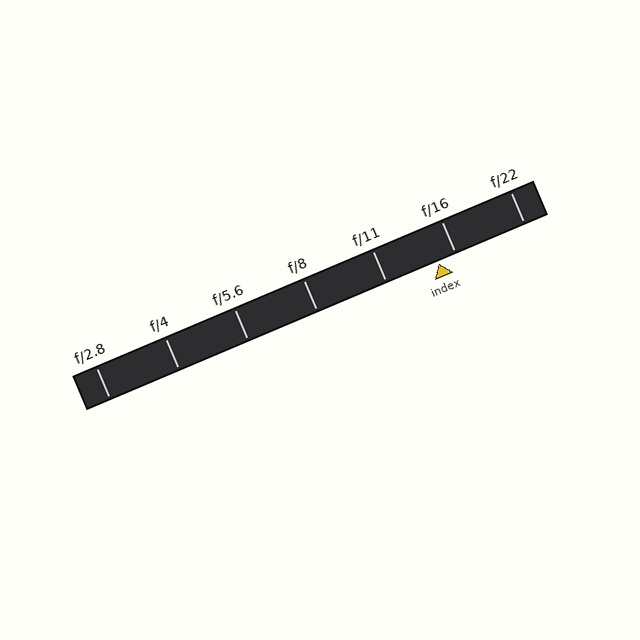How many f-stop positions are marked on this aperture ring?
There are 7 f-stop positions marked.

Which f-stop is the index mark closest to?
The index mark is closest to f/16.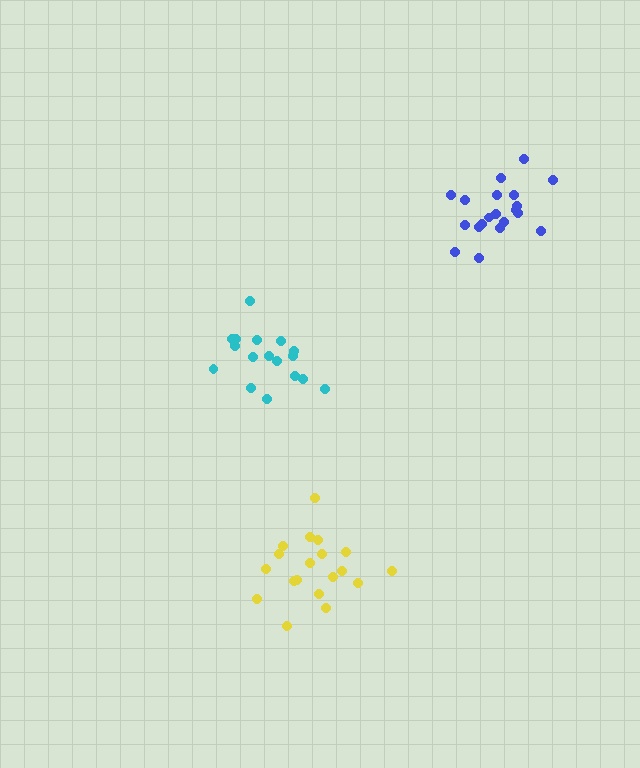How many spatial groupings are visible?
There are 3 spatial groupings.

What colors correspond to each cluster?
The clusters are colored: cyan, blue, yellow.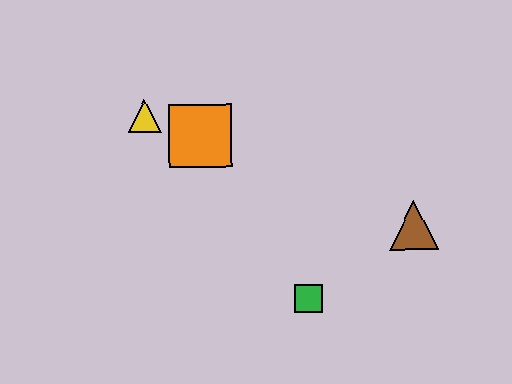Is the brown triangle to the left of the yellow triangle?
No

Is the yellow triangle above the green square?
Yes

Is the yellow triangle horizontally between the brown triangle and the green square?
No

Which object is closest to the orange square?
The yellow triangle is closest to the orange square.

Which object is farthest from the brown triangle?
The yellow triangle is farthest from the brown triangle.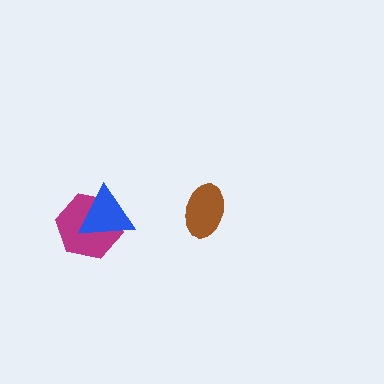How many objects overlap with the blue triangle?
1 object overlaps with the blue triangle.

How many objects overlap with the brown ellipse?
0 objects overlap with the brown ellipse.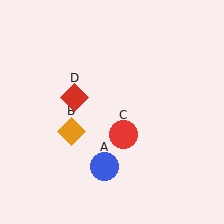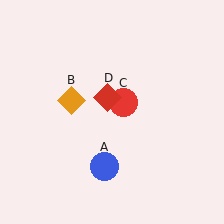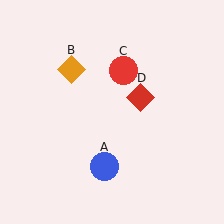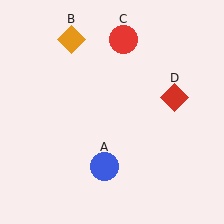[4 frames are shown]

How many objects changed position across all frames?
3 objects changed position: orange diamond (object B), red circle (object C), red diamond (object D).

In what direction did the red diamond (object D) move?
The red diamond (object D) moved right.